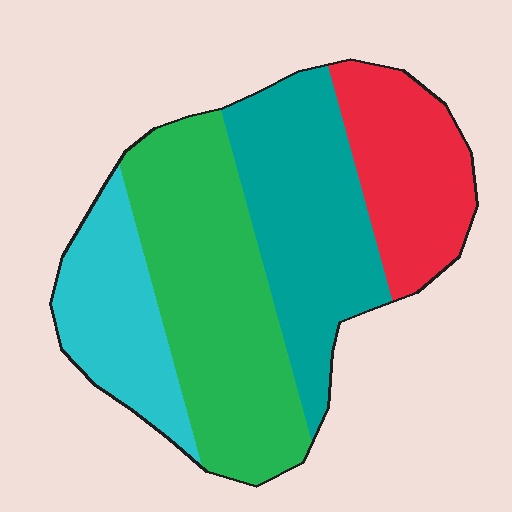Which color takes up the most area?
Green, at roughly 35%.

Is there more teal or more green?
Green.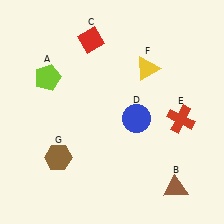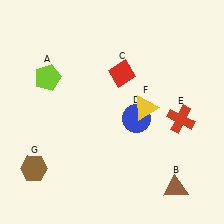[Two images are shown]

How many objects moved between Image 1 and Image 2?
3 objects moved between the two images.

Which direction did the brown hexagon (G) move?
The brown hexagon (G) moved left.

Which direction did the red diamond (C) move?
The red diamond (C) moved down.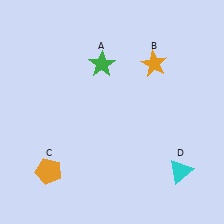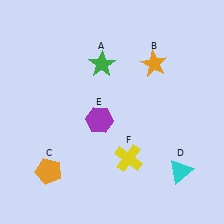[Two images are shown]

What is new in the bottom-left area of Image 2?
A purple hexagon (E) was added in the bottom-left area of Image 2.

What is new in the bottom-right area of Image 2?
A yellow cross (F) was added in the bottom-right area of Image 2.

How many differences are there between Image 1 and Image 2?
There are 2 differences between the two images.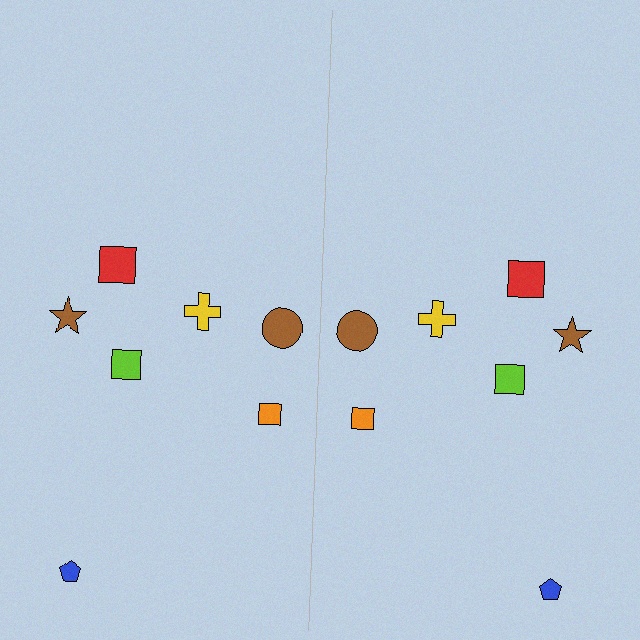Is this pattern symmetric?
Yes, this pattern has bilateral (reflection) symmetry.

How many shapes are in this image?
There are 14 shapes in this image.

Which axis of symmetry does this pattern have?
The pattern has a vertical axis of symmetry running through the center of the image.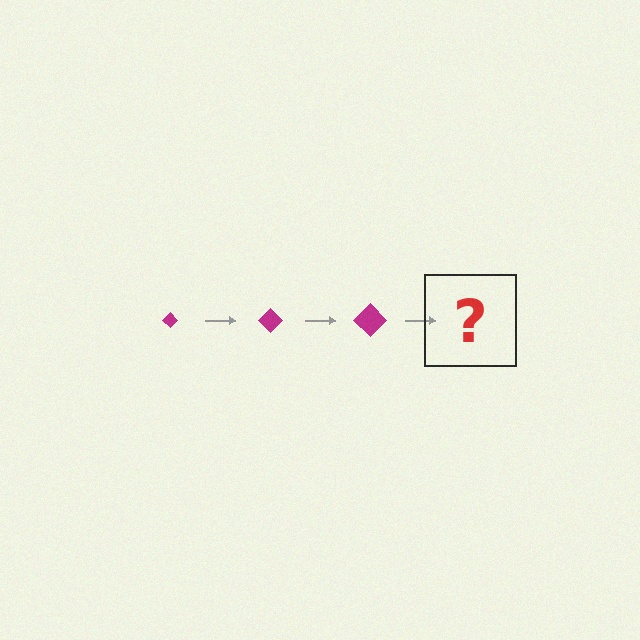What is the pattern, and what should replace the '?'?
The pattern is that the diamond gets progressively larger each step. The '?' should be a magenta diamond, larger than the previous one.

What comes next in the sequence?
The next element should be a magenta diamond, larger than the previous one.